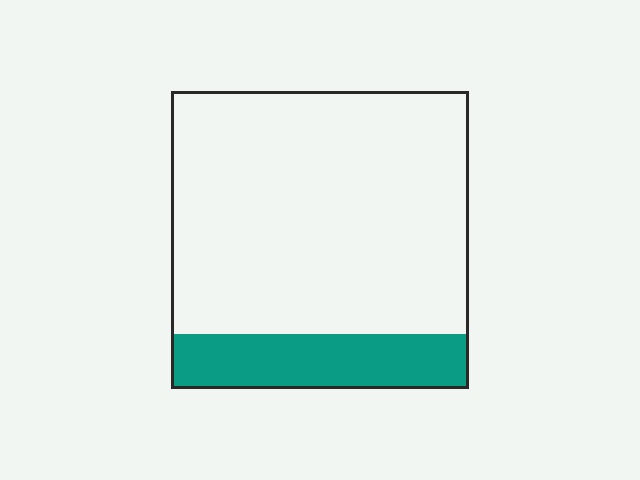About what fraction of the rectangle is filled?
About one fifth (1/5).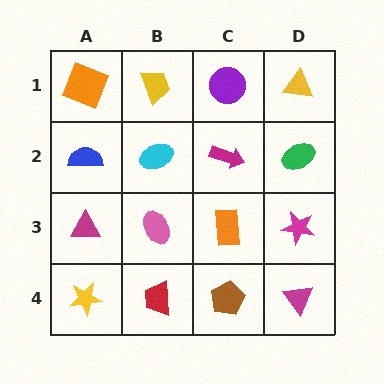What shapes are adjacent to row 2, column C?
A purple circle (row 1, column C), an orange rectangle (row 3, column C), a cyan ellipse (row 2, column B), a green ellipse (row 2, column D).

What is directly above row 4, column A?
A magenta triangle.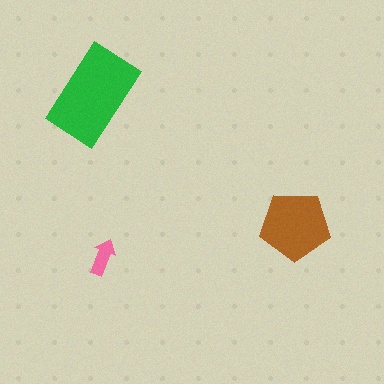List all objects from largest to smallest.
The green rectangle, the brown pentagon, the pink arrow.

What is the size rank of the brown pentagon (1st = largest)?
2nd.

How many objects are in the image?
There are 3 objects in the image.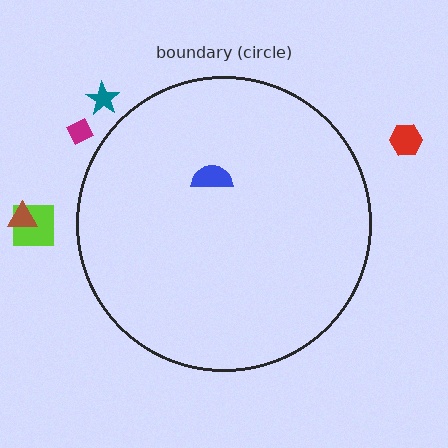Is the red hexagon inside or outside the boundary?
Outside.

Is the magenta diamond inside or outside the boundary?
Outside.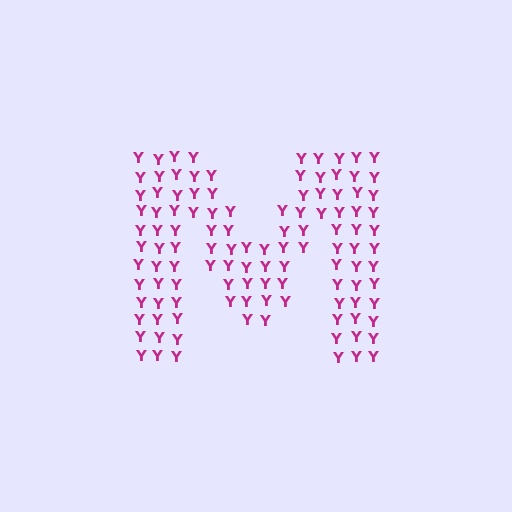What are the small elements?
The small elements are letter Y's.